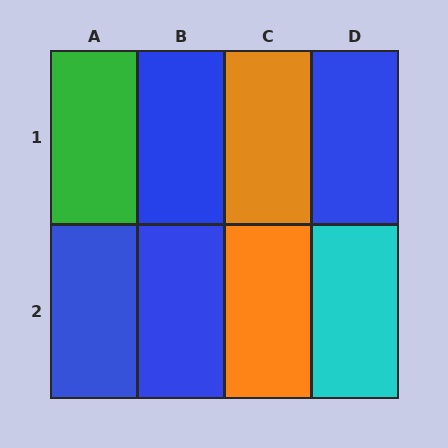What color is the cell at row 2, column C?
Orange.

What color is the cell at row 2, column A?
Blue.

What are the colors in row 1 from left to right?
Green, blue, orange, blue.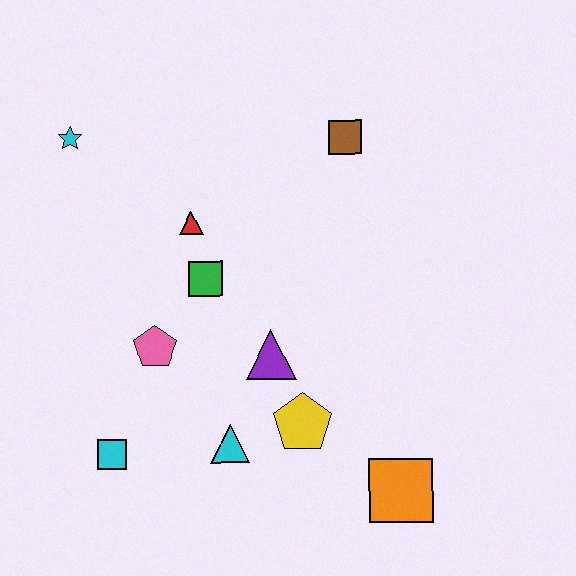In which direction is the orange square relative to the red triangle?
The orange square is below the red triangle.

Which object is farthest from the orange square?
The cyan star is farthest from the orange square.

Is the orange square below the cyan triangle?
Yes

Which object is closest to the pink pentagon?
The green square is closest to the pink pentagon.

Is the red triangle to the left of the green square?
Yes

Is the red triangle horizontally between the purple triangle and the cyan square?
Yes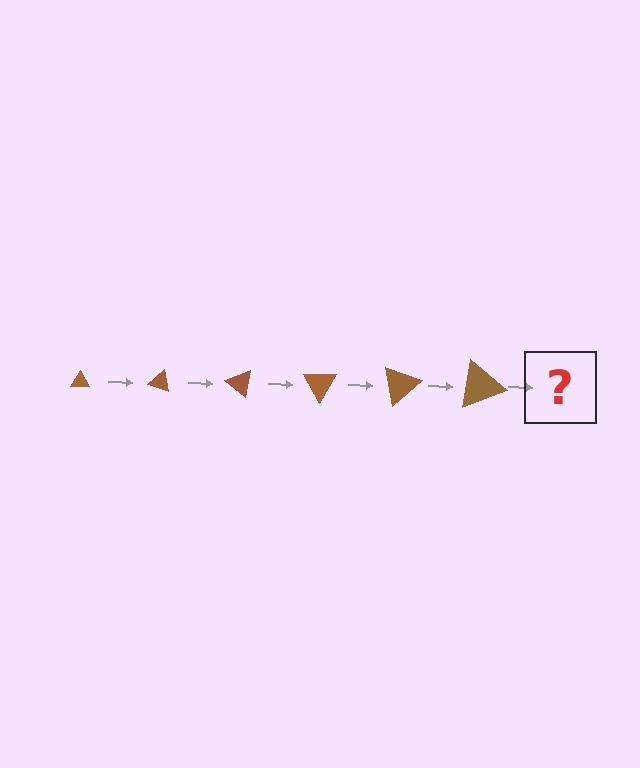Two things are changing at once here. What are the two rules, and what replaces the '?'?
The two rules are that the triangle grows larger each step and it rotates 20 degrees each step. The '?' should be a triangle, larger than the previous one and rotated 120 degrees from the start.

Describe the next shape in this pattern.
It should be a triangle, larger than the previous one and rotated 120 degrees from the start.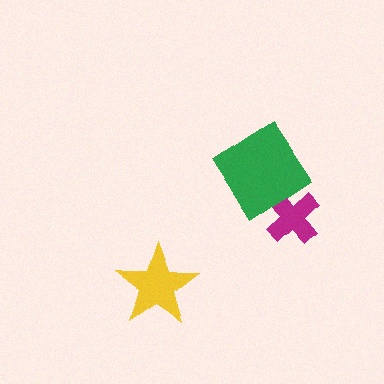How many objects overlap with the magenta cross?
1 object overlaps with the magenta cross.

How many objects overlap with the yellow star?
0 objects overlap with the yellow star.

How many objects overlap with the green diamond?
1 object overlaps with the green diamond.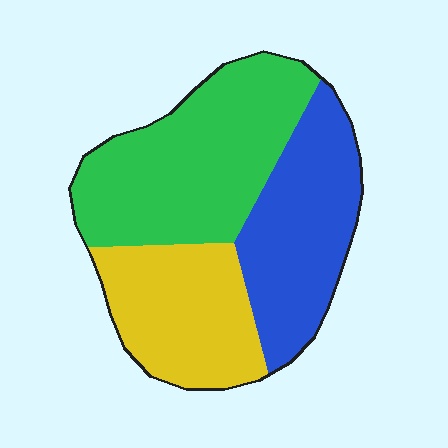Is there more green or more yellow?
Green.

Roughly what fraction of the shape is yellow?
Yellow covers about 25% of the shape.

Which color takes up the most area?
Green, at roughly 40%.